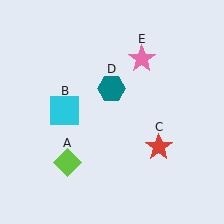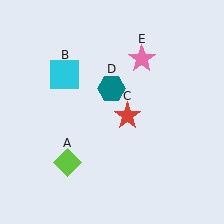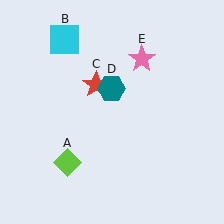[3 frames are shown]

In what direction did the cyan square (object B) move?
The cyan square (object B) moved up.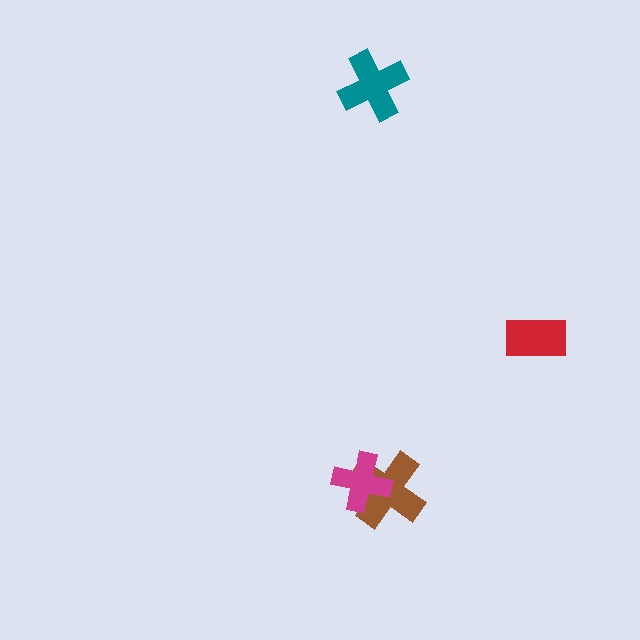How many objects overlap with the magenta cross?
1 object overlaps with the magenta cross.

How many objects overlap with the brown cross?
1 object overlaps with the brown cross.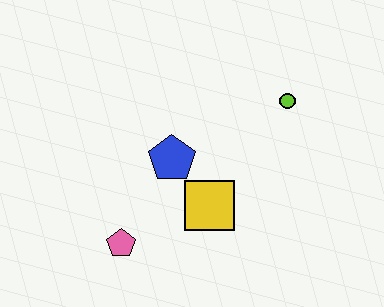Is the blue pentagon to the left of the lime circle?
Yes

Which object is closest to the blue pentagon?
The yellow square is closest to the blue pentagon.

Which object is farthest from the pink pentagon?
The lime circle is farthest from the pink pentagon.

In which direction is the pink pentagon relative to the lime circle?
The pink pentagon is to the left of the lime circle.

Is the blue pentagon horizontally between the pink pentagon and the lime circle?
Yes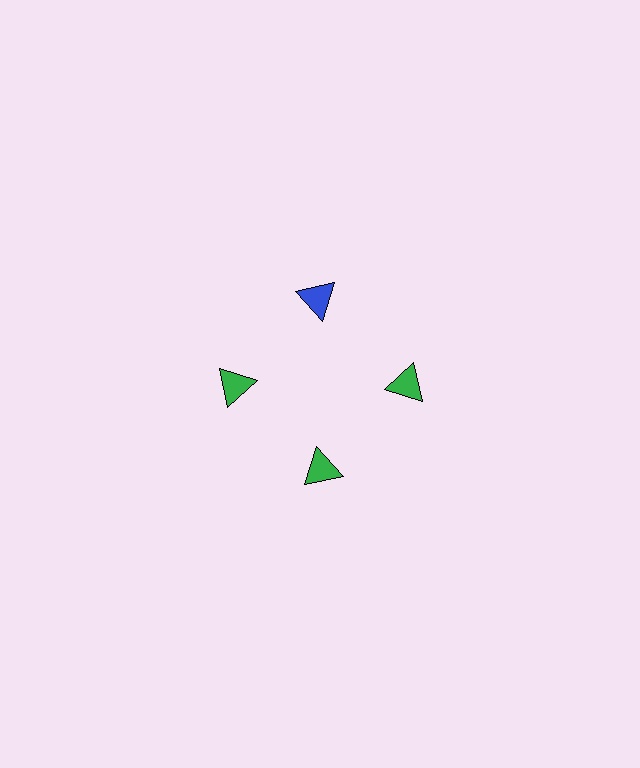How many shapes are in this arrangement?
There are 4 shapes arranged in a ring pattern.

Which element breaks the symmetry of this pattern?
The blue triangle at roughly the 12 o'clock position breaks the symmetry. All other shapes are green triangles.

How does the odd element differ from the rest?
It has a different color: blue instead of green.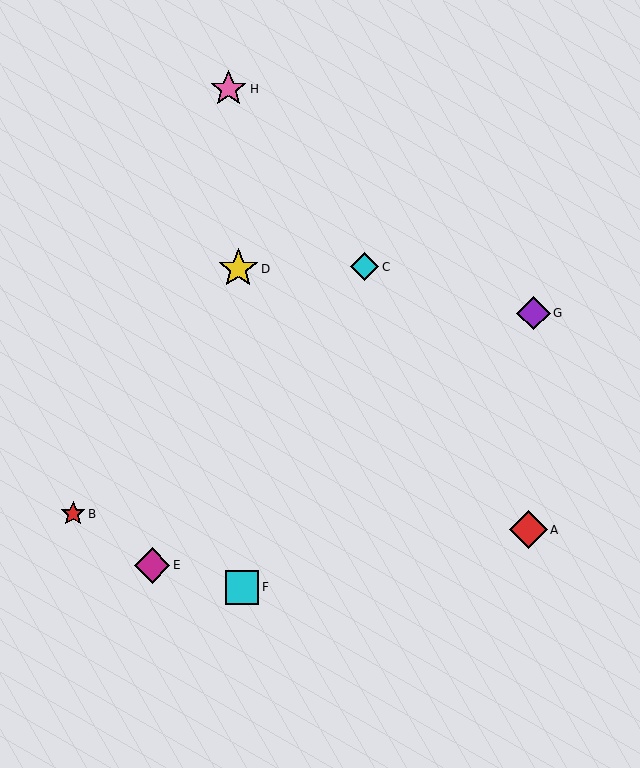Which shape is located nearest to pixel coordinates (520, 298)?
The purple diamond (labeled G) at (533, 313) is nearest to that location.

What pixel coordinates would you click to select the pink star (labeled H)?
Click at (229, 89) to select the pink star H.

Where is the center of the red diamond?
The center of the red diamond is at (529, 530).